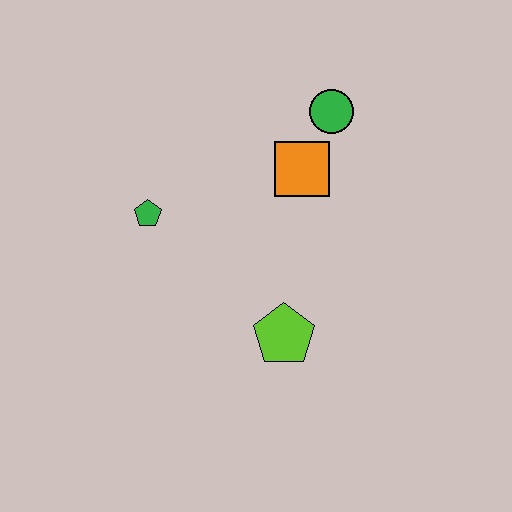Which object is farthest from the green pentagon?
The green circle is farthest from the green pentagon.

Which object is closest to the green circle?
The orange square is closest to the green circle.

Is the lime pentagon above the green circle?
No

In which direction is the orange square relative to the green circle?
The orange square is below the green circle.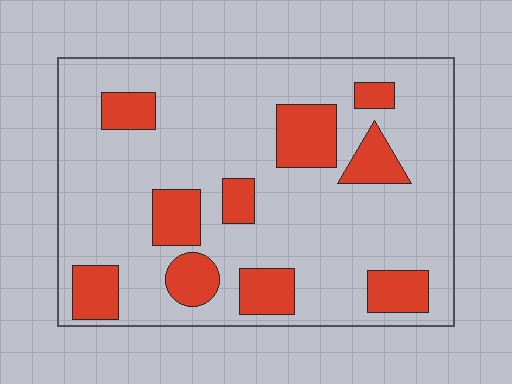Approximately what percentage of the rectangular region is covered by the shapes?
Approximately 20%.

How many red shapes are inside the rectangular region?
10.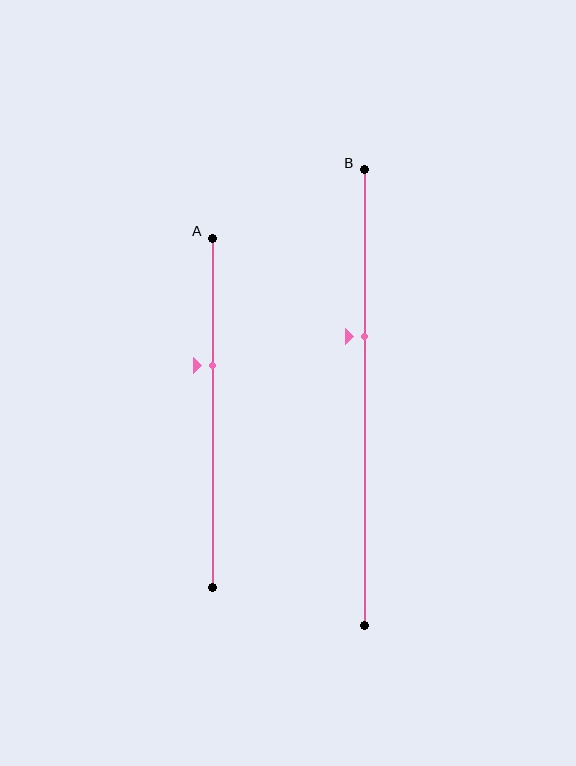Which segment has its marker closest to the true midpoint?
Segment B has its marker closest to the true midpoint.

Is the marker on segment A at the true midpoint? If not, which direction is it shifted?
No, the marker on segment A is shifted upward by about 13% of the segment length.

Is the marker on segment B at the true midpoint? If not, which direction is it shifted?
No, the marker on segment B is shifted upward by about 13% of the segment length.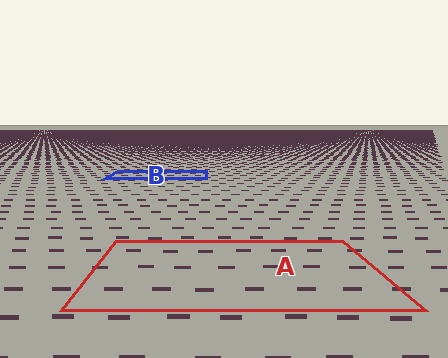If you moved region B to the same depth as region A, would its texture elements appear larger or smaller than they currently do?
They would appear larger. At a closer depth, the same texture elements are projected at a bigger on-screen size.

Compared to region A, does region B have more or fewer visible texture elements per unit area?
Region B has more texture elements per unit area — they are packed more densely because it is farther away.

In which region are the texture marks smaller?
The texture marks are smaller in region B, because it is farther away.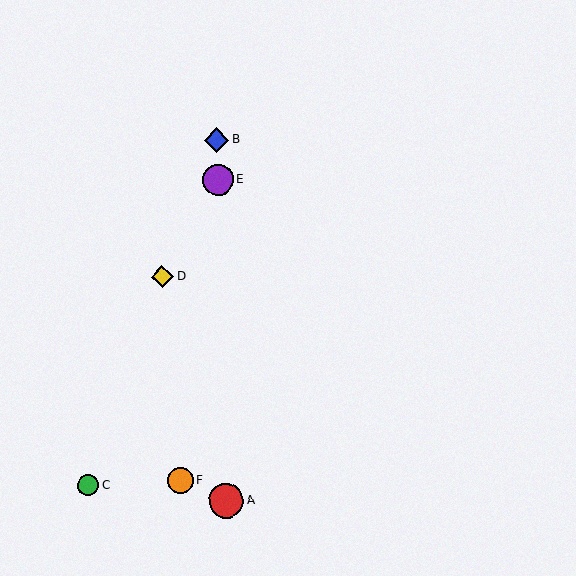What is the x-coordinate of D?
Object D is at x≈163.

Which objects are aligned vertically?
Objects A, B, E are aligned vertically.